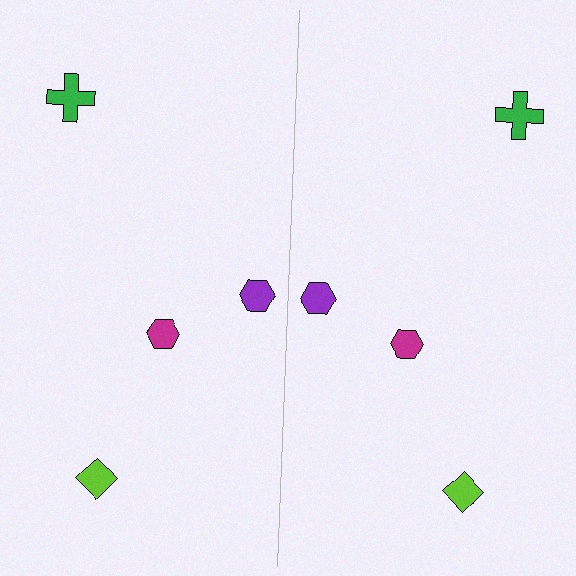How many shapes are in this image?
There are 8 shapes in this image.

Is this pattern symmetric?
Yes, this pattern has bilateral (reflection) symmetry.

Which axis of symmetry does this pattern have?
The pattern has a vertical axis of symmetry running through the center of the image.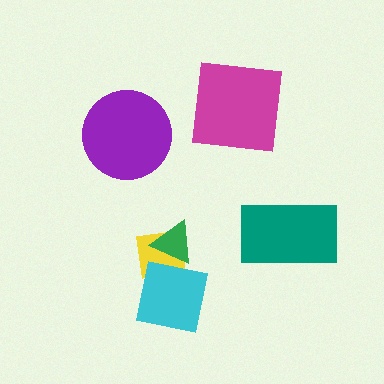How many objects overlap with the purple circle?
0 objects overlap with the purple circle.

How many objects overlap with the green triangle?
2 objects overlap with the green triangle.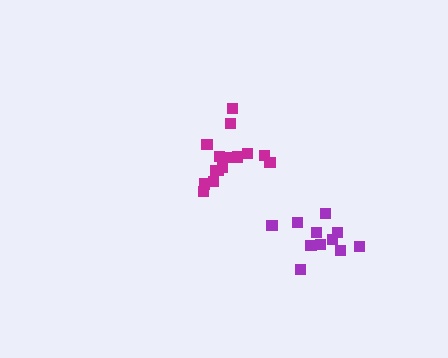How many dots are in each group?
Group 1: 15 dots, Group 2: 12 dots (27 total).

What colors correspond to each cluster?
The clusters are colored: magenta, purple.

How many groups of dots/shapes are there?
There are 2 groups.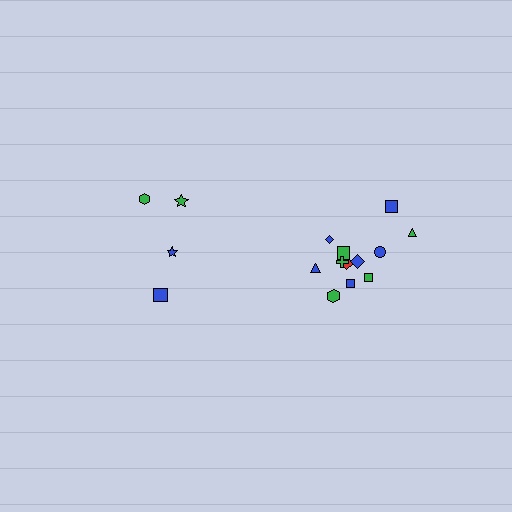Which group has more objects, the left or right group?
The right group.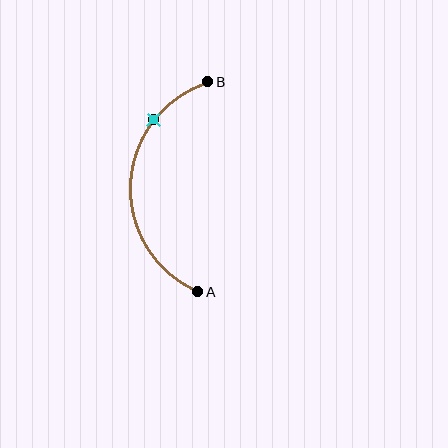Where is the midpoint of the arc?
The arc midpoint is the point on the curve farthest from the straight line joining A and B. It sits to the left of that line.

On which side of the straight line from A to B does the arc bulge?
The arc bulges to the left of the straight line connecting A and B.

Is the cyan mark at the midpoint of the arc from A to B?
No. The cyan mark lies on the arc but is closer to endpoint B. The arc midpoint would be at the point on the curve equidistant along the arc from both A and B.